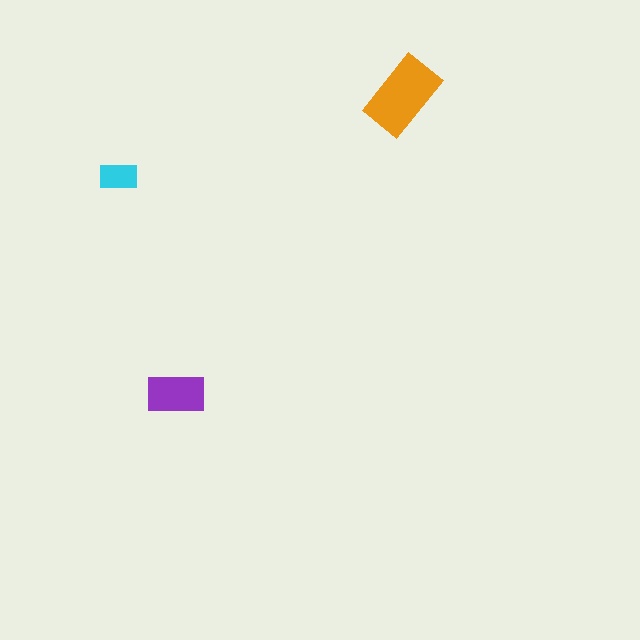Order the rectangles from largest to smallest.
the orange one, the purple one, the cyan one.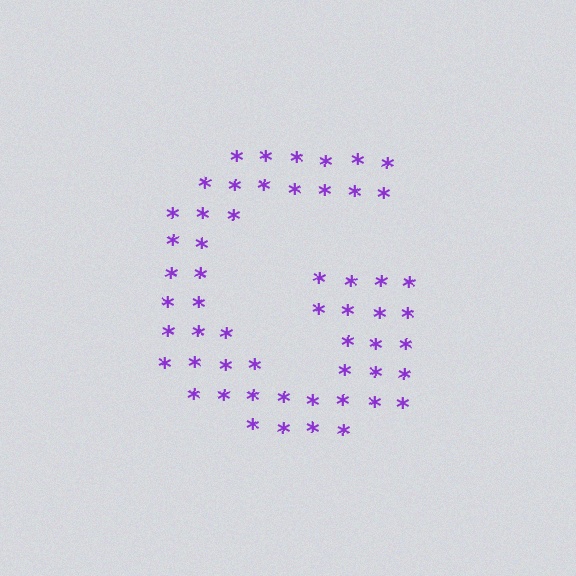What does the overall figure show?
The overall figure shows the letter G.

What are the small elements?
The small elements are asterisks.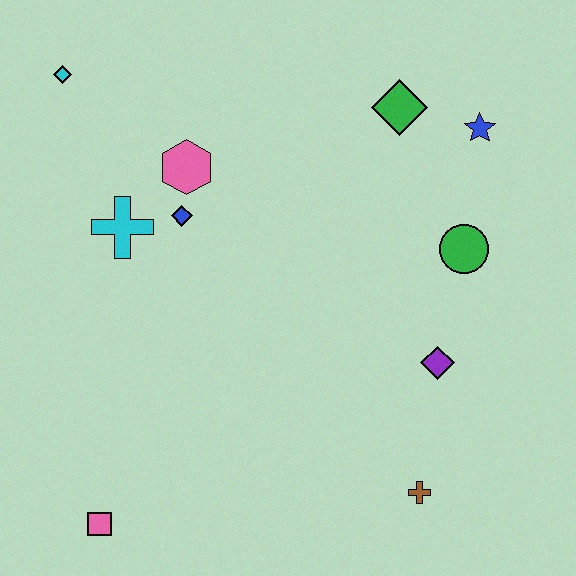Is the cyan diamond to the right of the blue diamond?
No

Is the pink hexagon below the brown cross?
No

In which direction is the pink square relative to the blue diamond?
The pink square is below the blue diamond.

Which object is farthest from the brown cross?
The cyan diamond is farthest from the brown cross.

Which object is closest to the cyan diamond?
The pink hexagon is closest to the cyan diamond.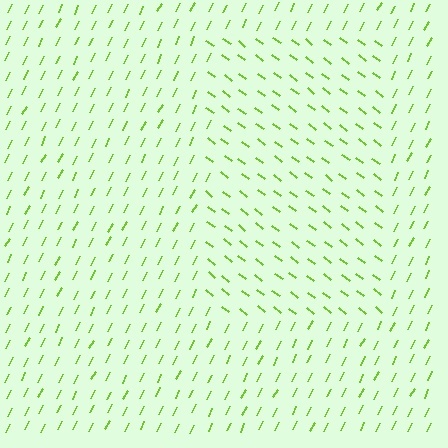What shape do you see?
I see a rectangle.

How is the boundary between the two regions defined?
The boundary is defined purely by a change in line orientation (approximately 79 degrees difference). All lines are the same color and thickness.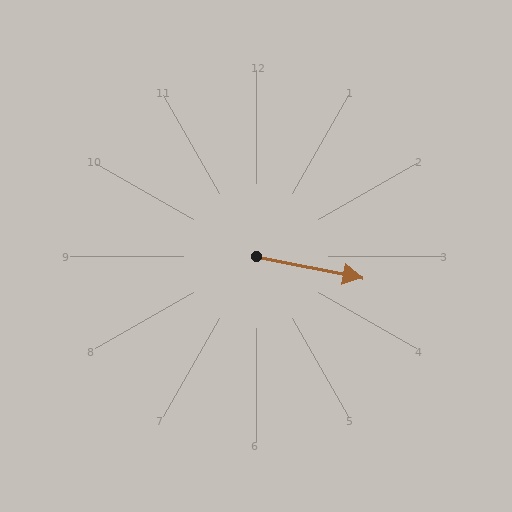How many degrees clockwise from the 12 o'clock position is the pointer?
Approximately 102 degrees.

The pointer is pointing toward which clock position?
Roughly 3 o'clock.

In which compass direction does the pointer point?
East.